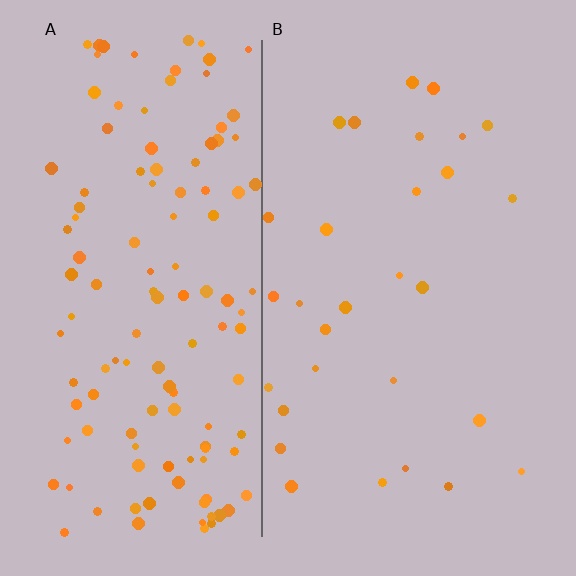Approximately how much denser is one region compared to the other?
Approximately 4.2× — region A over region B.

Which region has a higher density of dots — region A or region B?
A (the left).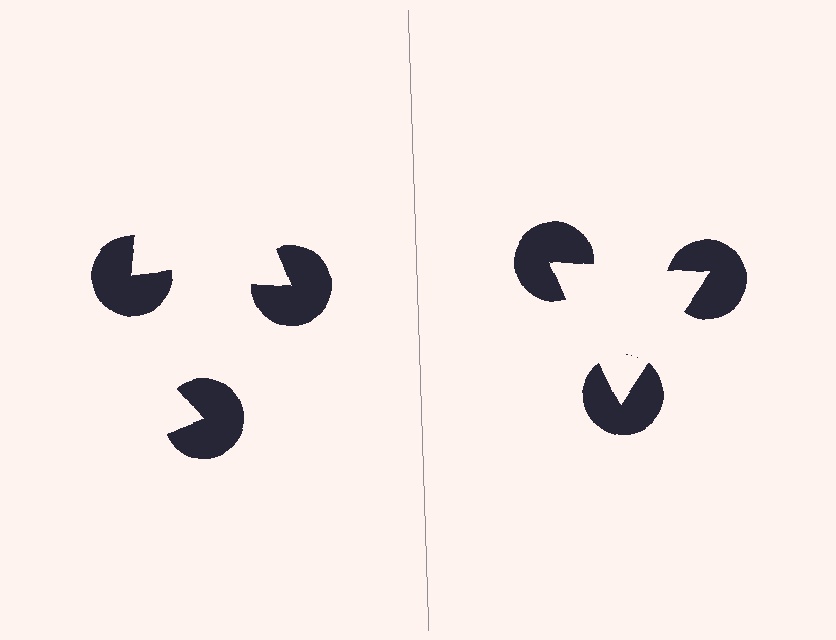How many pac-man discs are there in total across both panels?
6 — 3 on each side.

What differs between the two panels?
The pac-man discs are positioned identically on both sides; only the wedge orientations differ. On the right they align to a triangle; on the left they are misaligned.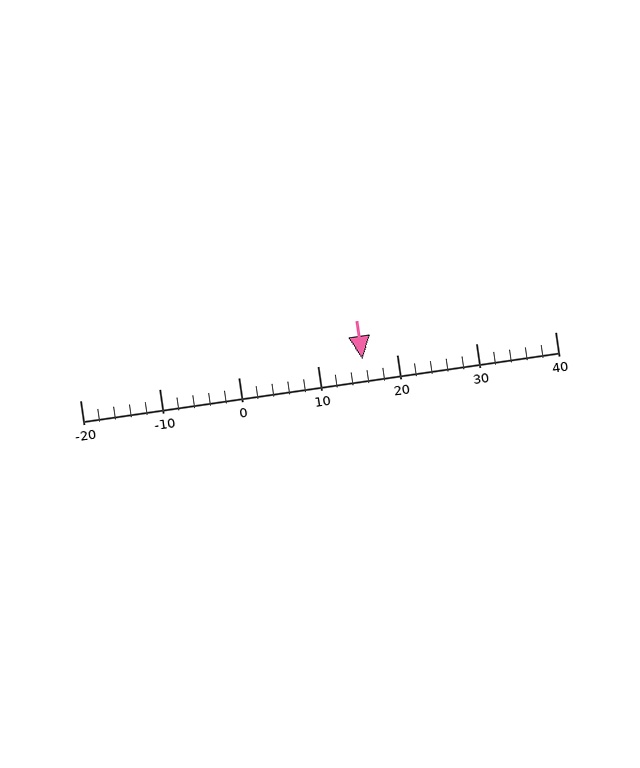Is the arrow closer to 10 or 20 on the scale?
The arrow is closer to 20.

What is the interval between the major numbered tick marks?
The major tick marks are spaced 10 units apart.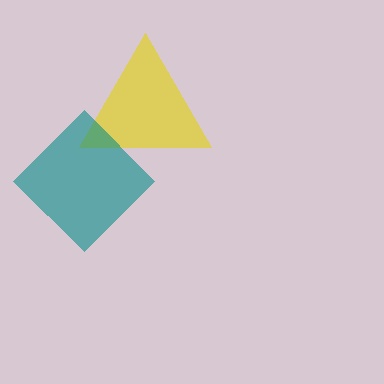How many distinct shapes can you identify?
There are 2 distinct shapes: a yellow triangle, a teal diamond.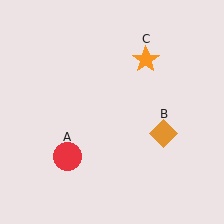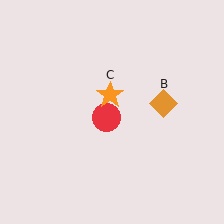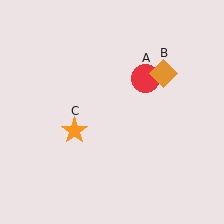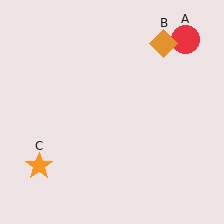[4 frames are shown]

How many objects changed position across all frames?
3 objects changed position: red circle (object A), orange diamond (object B), orange star (object C).